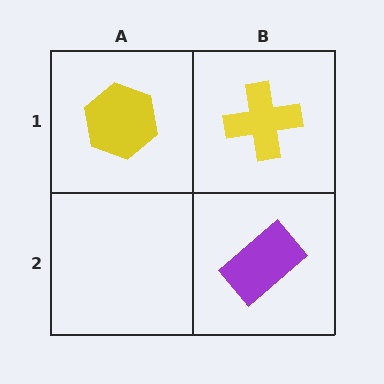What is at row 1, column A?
A yellow hexagon.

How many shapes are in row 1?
2 shapes.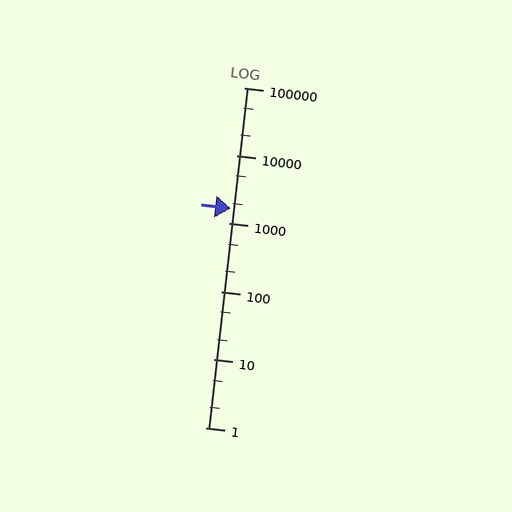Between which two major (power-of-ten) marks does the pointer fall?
The pointer is between 1000 and 10000.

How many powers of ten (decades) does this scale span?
The scale spans 5 decades, from 1 to 100000.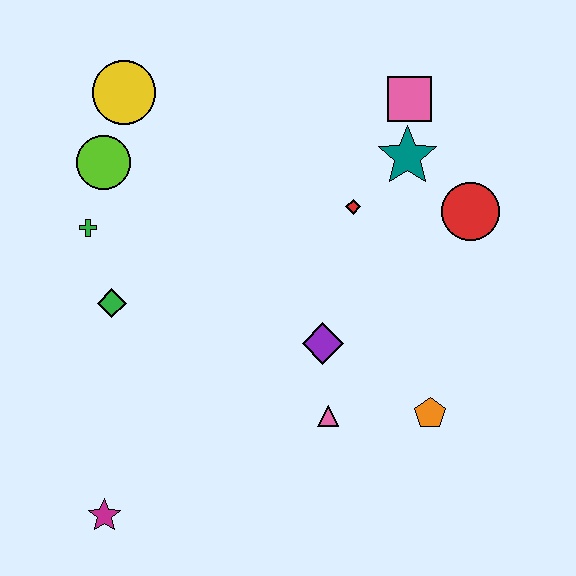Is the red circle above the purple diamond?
Yes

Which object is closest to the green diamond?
The green cross is closest to the green diamond.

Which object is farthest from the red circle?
The magenta star is farthest from the red circle.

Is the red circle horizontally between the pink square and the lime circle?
No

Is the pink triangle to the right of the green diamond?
Yes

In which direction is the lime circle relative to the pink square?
The lime circle is to the left of the pink square.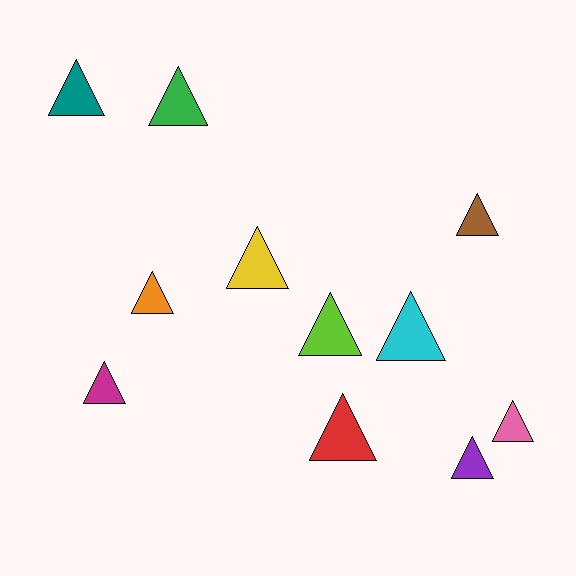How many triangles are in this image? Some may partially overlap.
There are 11 triangles.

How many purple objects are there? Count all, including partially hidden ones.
There is 1 purple object.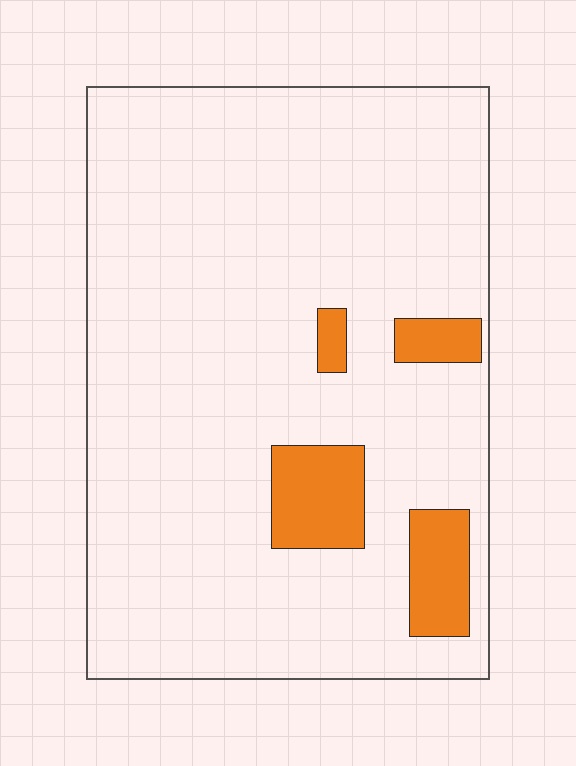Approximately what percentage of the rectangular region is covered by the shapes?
Approximately 10%.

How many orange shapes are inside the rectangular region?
4.